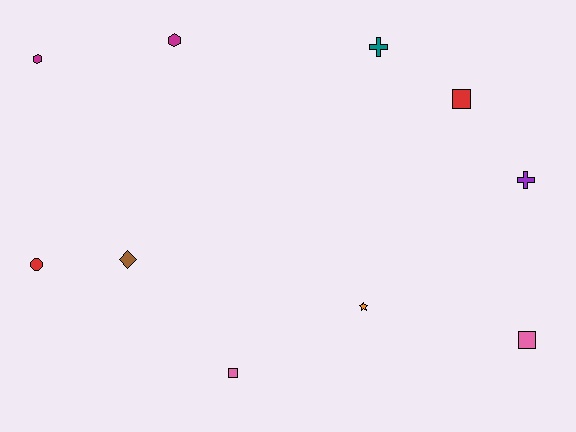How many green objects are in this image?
There are no green objects.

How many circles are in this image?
There is 1 circle.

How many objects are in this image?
There are 10 objects.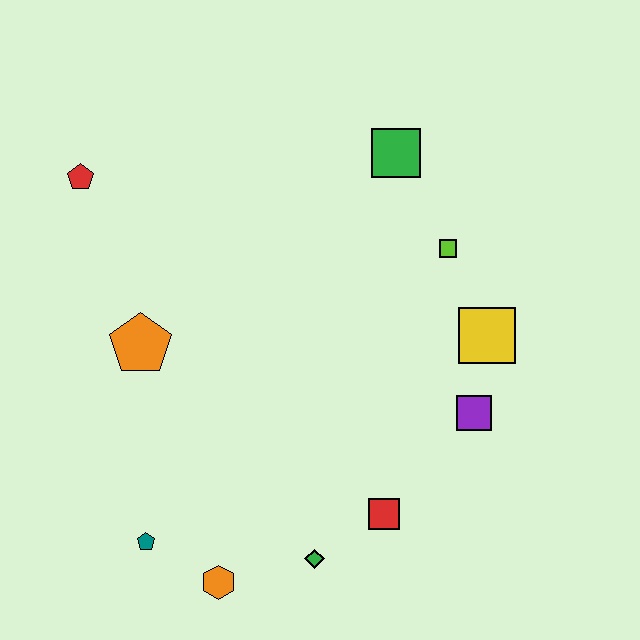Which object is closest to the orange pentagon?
The red pentagon is closest to the orange pentagon.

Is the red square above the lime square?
No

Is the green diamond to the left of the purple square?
Yes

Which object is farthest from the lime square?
The teal pentagon is farthest from the lime square.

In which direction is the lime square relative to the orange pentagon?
The lime square is to the right of the orange pentagon.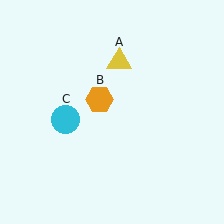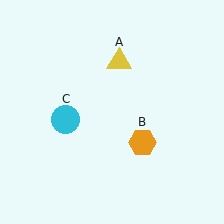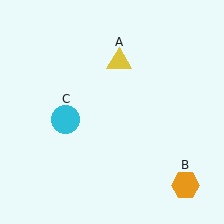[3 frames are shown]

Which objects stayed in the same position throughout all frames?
Yellow triangle (object A) and cyan circle (object C) remained stationary.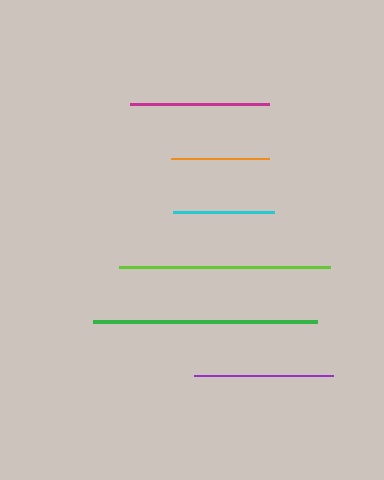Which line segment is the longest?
The green line is the longest at approximately 224 pixels.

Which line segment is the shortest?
The orange line is the shortest at approximately 99 pixels.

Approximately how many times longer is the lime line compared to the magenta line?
The lime line is approximately 1.5 times the length of the magenta line.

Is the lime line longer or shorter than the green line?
The green line is longer than the lime line.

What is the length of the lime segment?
The lime segment is approximately 210 pixels long.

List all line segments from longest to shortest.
From longest to shortest: green, lime, magenta, purple, cyan, orange.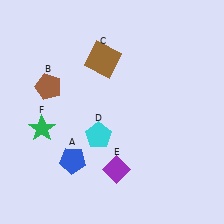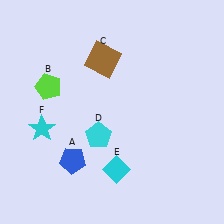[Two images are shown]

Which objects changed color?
B changed from brown to lime. E changed from purple to cyan. F changed from green to cyan.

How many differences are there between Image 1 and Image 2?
There are 3 differences between the two images.